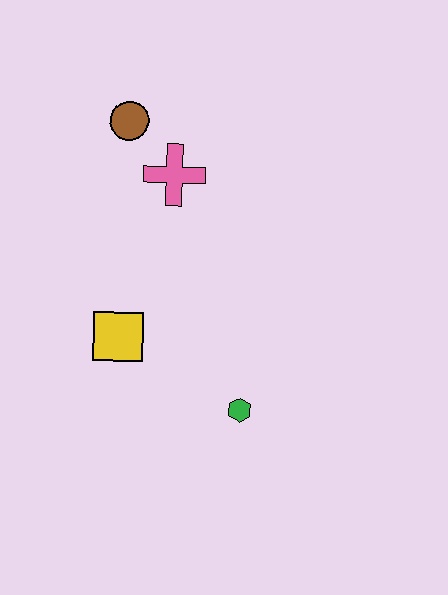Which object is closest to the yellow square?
The green hexagon is closest to the yellow square.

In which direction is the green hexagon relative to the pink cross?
The green hexagon is below the pink cross.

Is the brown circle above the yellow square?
Yes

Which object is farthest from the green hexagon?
The brown circle is farthest from the green hexagon.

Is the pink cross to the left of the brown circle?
No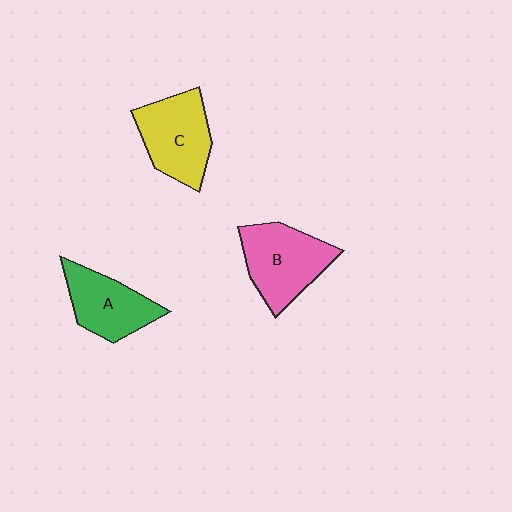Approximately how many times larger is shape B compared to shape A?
Approximately 1.2 times.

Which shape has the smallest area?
Shape A (green).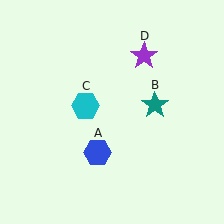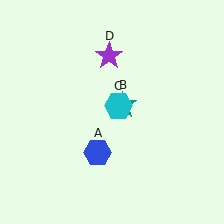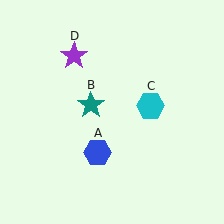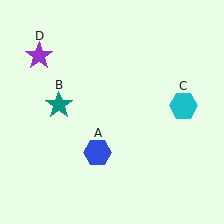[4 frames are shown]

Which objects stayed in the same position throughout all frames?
Blue hexagon (object A) remained stationary.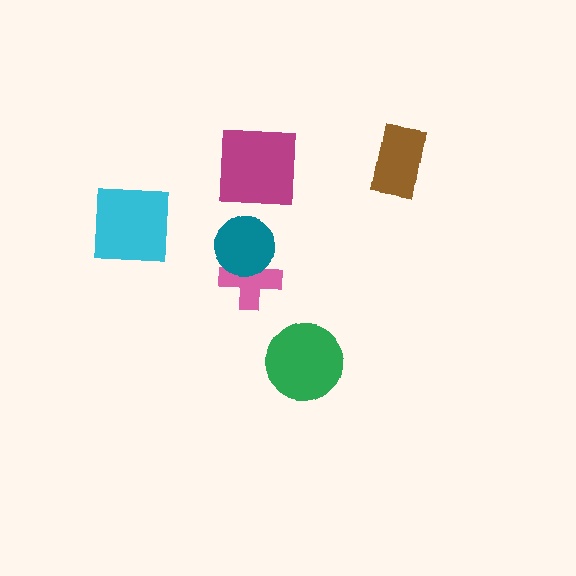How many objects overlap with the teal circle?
1 object overlaps with the teal circle.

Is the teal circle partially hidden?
No, no other shape covers it.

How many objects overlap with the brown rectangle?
0 objects overlap with the brown rectangle.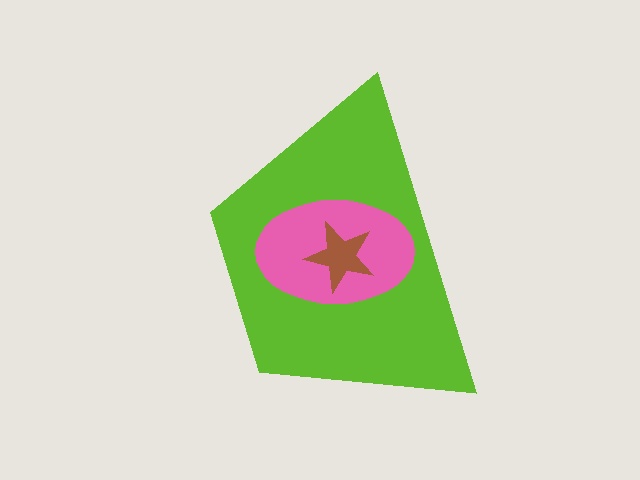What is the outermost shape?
The lime trapezoid.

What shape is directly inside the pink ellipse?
The brown star.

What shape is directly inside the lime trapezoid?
The pink ellipse.